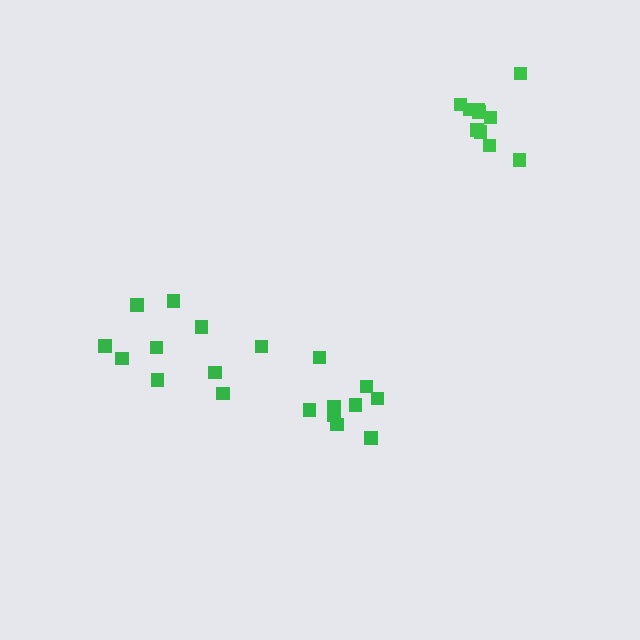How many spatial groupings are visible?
There are 3 spatial groupings.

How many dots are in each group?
Group 1: 10 dots, Group 2: 9 dots, Group 3: 10 dots (29 total).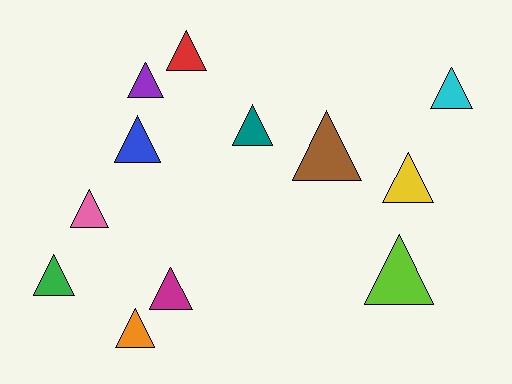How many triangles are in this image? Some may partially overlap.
There are 12 triangles.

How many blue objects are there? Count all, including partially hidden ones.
There is 1 blue object.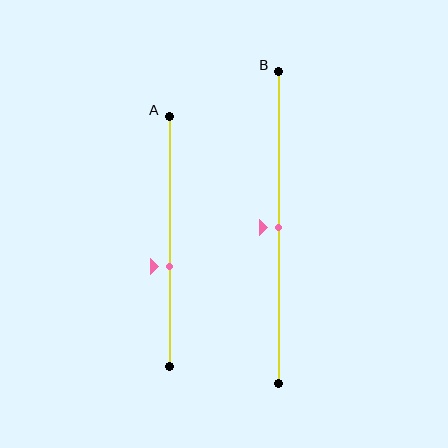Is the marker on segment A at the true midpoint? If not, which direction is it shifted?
No, the marker on segment A is shifted downward by about 10% of the segment length.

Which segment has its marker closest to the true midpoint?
Segment B has its marker closest to the true midpoint.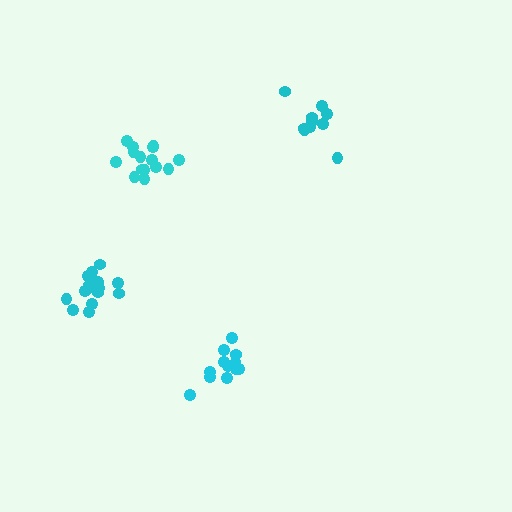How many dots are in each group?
Group 1: 15 dots, Group 2: 15 dots, Group 3: 12 dots, Group 4: 10 dots (52 total).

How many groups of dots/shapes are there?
There are 4 groups.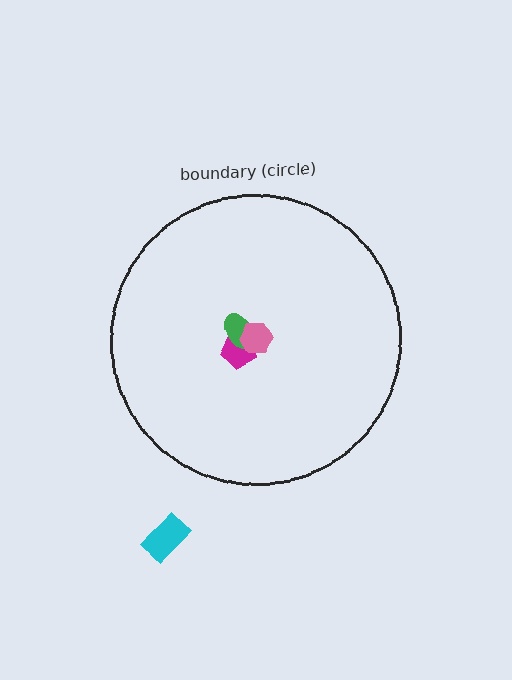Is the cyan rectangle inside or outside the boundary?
Outside.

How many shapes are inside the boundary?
3 inside, 1 outside.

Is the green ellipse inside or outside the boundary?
Inside.